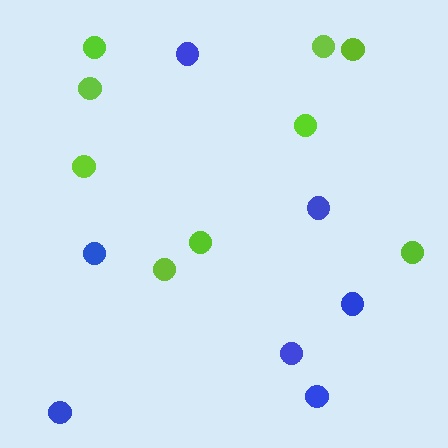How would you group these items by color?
There are 2 groups: one group of blue circles (7) and one group of lime circles (9).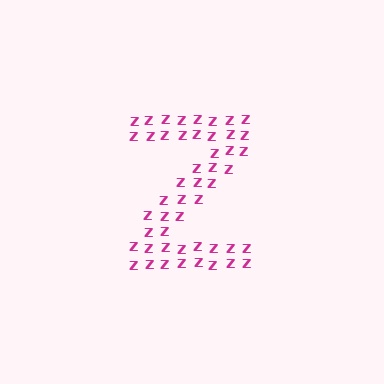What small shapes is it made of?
It is made of small letter Z's.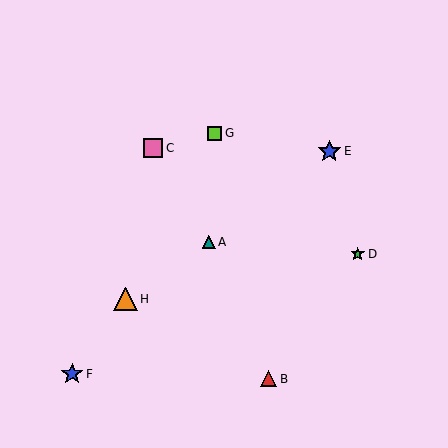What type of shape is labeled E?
Shape E is a blue star.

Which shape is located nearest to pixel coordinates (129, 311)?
The orange triangle (labeled H) at (125, 299) is nearest to that location.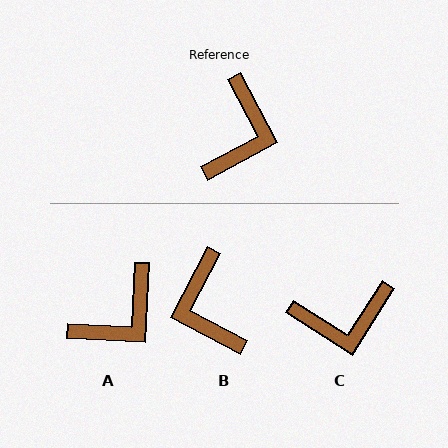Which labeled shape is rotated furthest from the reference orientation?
B, about 146 degrees away.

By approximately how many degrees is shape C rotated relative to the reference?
Approximately 60 degrees clockwise.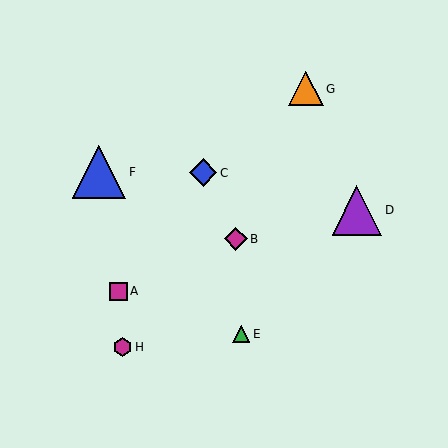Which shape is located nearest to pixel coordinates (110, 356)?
The magenta hexagon (labeled H) at (122, 347) is nearest to that location.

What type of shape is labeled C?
Shape C is a blue diamond.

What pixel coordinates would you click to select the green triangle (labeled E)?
Click at (241, 334) to select the green triangle E.